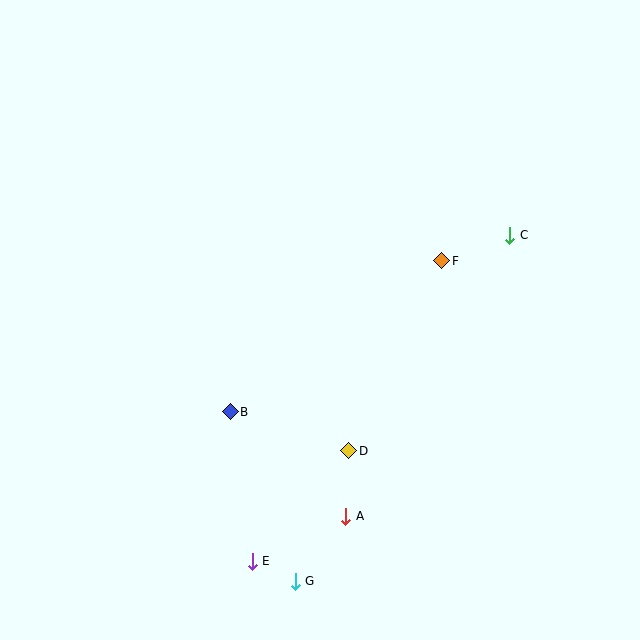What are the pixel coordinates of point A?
Point A is at (346, 516).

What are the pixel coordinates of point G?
Point G is at (295, 581).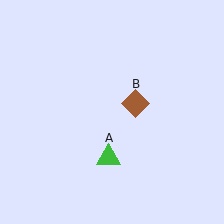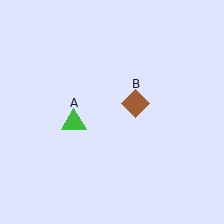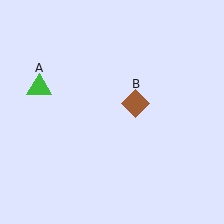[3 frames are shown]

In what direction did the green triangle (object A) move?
The green triangle (object A) moved up and to the left.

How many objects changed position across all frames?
1 object changed position: green triangle (object A).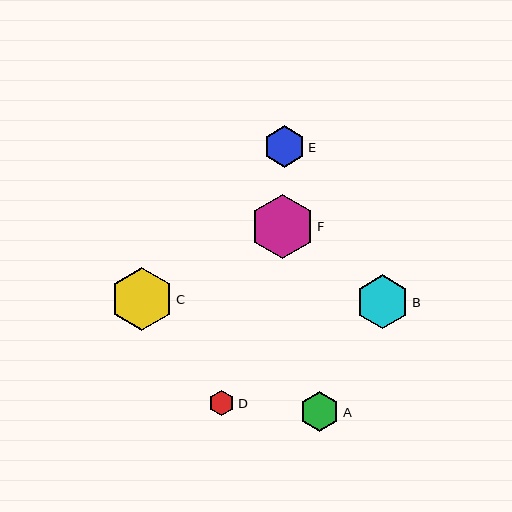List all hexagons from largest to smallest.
From largest to smallest: F, C, B, E, A, D.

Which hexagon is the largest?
Hexagon F is the largest with a size of approximately 64 pixels.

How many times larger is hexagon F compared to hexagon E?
Hexagon F is approximately 1.5 times the size of hexagon E.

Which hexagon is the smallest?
Hexagon D is the smallest with a size of approximately 26 pixels.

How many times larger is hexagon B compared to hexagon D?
Hexagon B is approximately 2.1 times the size of hexagon D.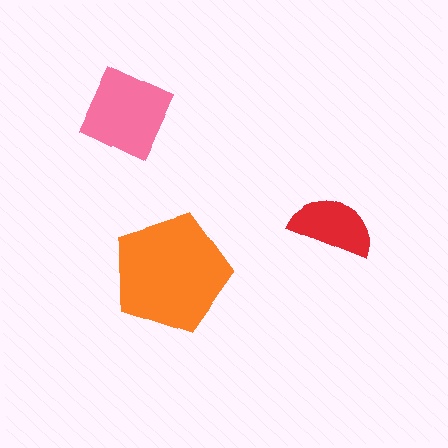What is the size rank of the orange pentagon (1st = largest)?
1st.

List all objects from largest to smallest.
The orange pentagon, the pink square, the red semicircle.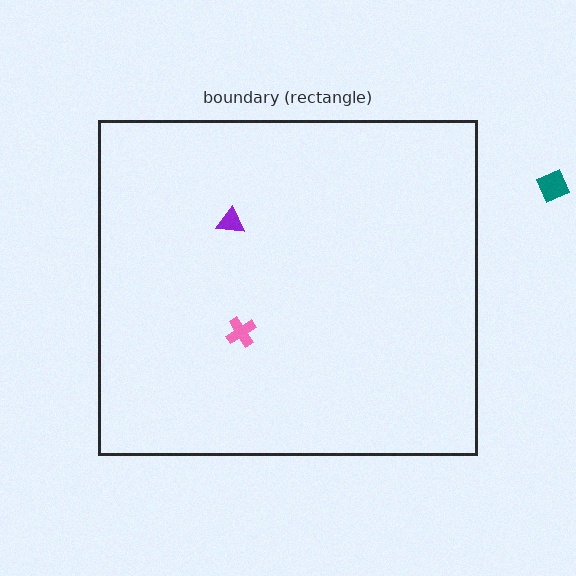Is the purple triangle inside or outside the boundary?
Inside.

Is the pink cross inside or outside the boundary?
Inside.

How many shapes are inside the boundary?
2 inside, 1 outside.